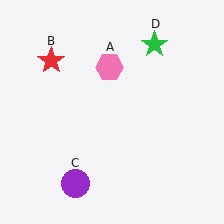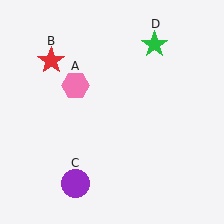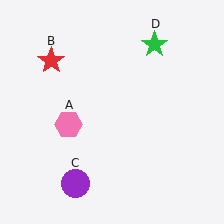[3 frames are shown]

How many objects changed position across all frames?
1 object changed position: pink hexagon (object A).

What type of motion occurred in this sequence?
The pink hexagon (object A) rotated counterclockwise around the center of the scene.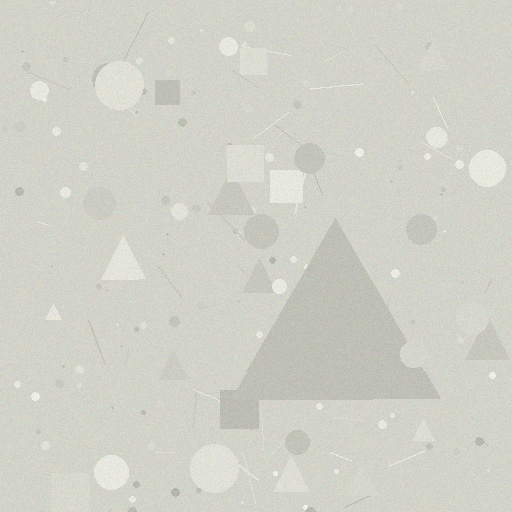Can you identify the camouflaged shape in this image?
The camouflaged shape is a triangle.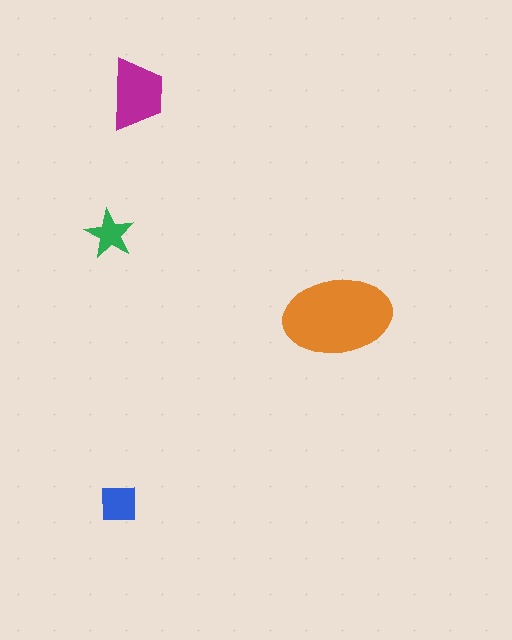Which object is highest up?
The magenta trapezoid is topmost.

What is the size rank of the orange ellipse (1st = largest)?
1st.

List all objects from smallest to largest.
The green star, the blue square, the magenta trapezoid, the orange ellipse.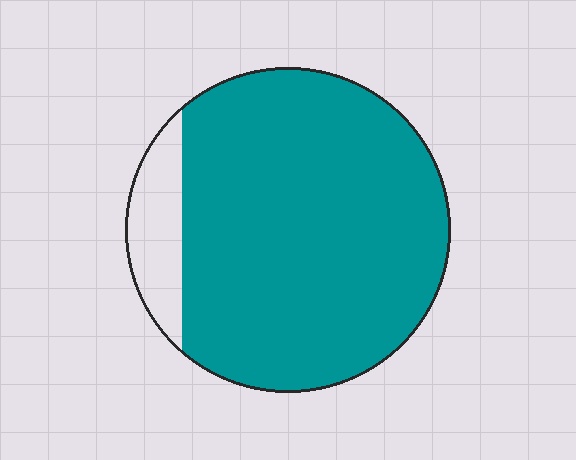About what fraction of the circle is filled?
About seven eighths (7/8).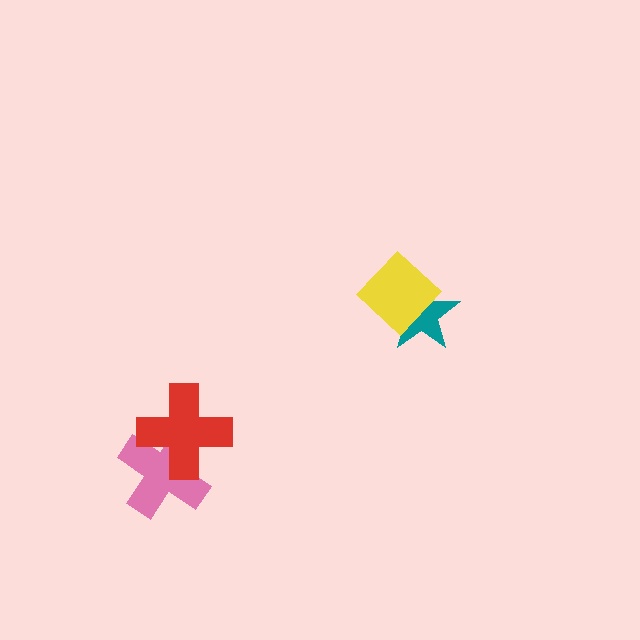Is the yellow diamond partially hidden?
No, no other shape covers it.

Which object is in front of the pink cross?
The red cross is in front of the pink cross.